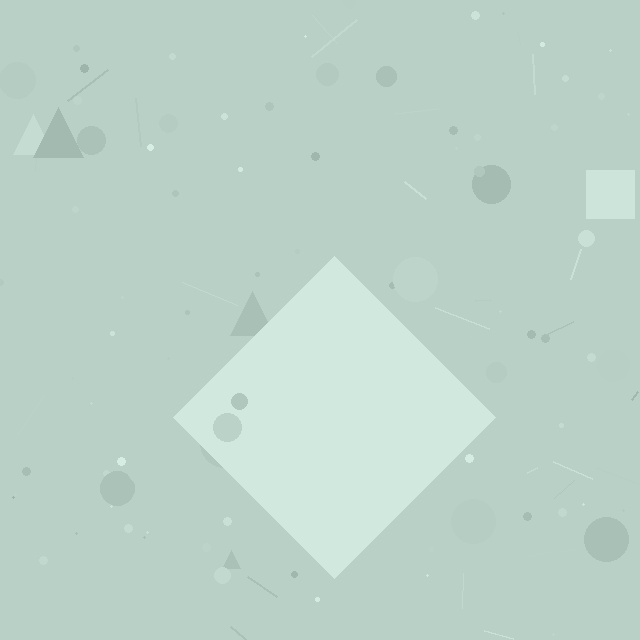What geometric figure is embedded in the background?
A diamond is embedded in the background.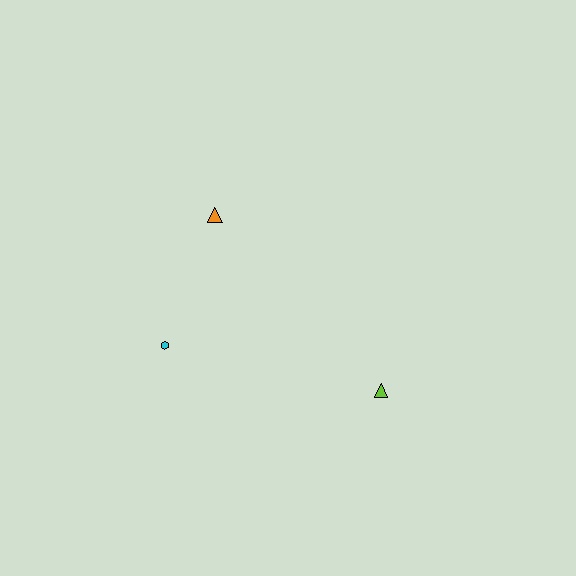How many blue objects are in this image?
There are no blue objects.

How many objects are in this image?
There are 3 objects.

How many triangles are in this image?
There are 2 triangles.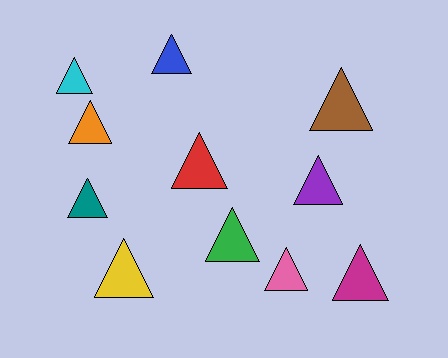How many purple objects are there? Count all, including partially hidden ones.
There is 1 purple object.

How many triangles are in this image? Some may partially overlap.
There are 11 triangles.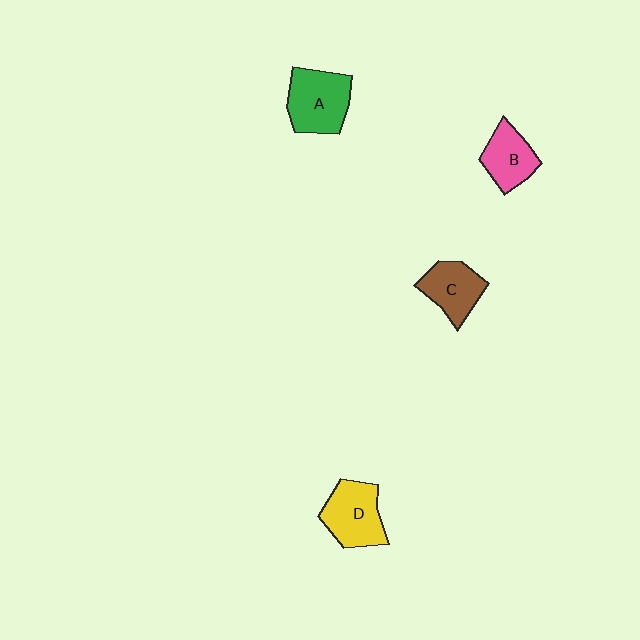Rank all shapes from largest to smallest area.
From largest to smallest: A (green), D (yellow), C (brown), B (pink).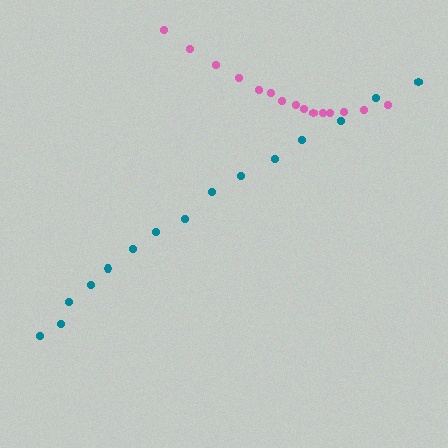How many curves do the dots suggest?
There are 2 distinct paths.